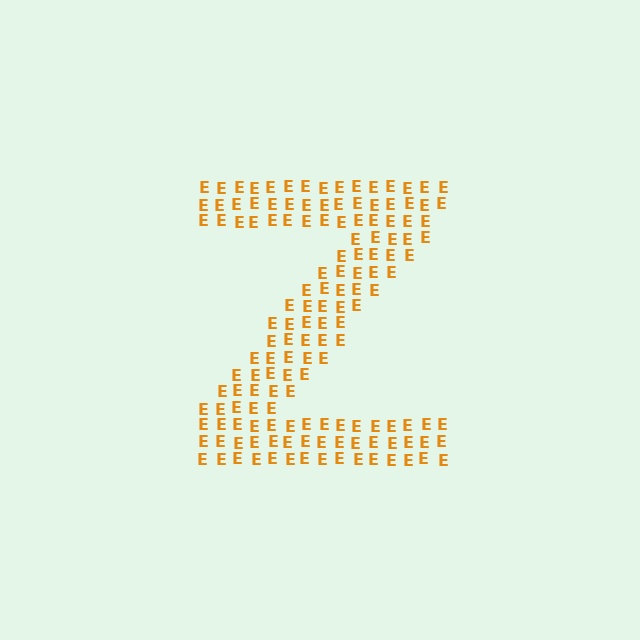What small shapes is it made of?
It is made of small letter E's.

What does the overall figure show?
The overall figure shows the letter Z.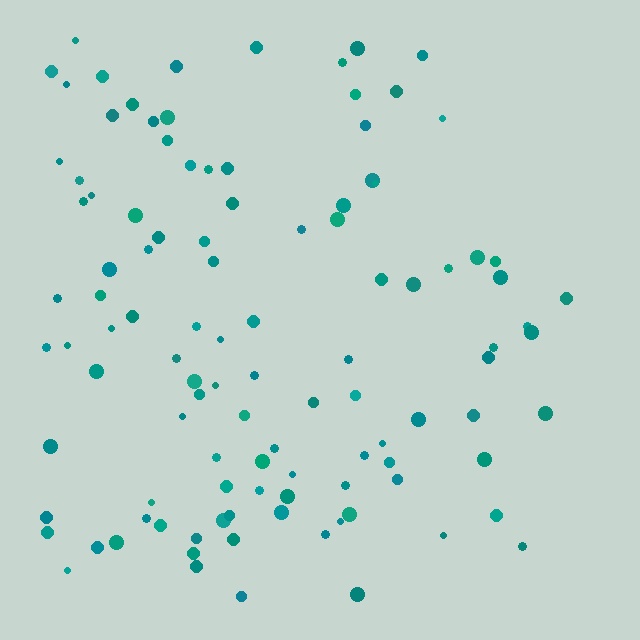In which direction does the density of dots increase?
From right to left, with the left side densest.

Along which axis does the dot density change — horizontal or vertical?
Horizontal.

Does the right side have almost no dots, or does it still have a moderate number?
Still a moderate number, just noticeably fewer than the left.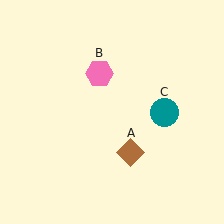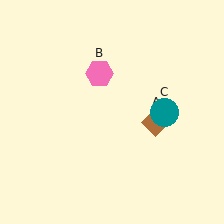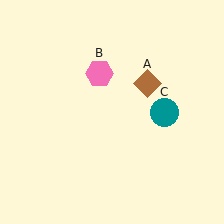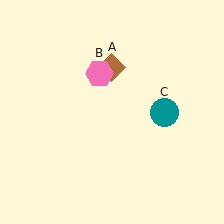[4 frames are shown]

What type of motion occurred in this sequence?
The brown diamond (object A) rotated counterclockwise around the center of the scene.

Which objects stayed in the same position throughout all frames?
Pink hexagon (object B) and teal circle (object C) remained stationary.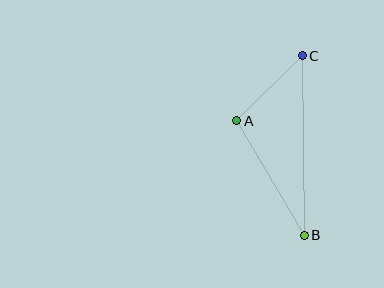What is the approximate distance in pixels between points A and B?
The distance between A and B is approximately 133 pixels.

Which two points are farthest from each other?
Points B and C are farthest from each other.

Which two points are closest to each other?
Points A and C are closest to each other.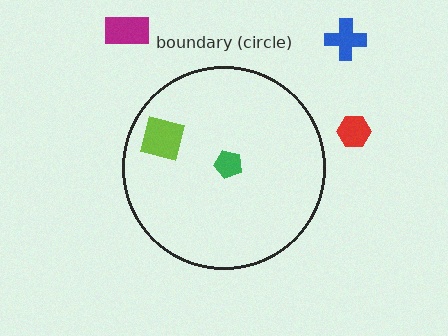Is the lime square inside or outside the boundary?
Inside.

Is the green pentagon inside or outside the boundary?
Inside.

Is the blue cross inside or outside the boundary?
Outside.